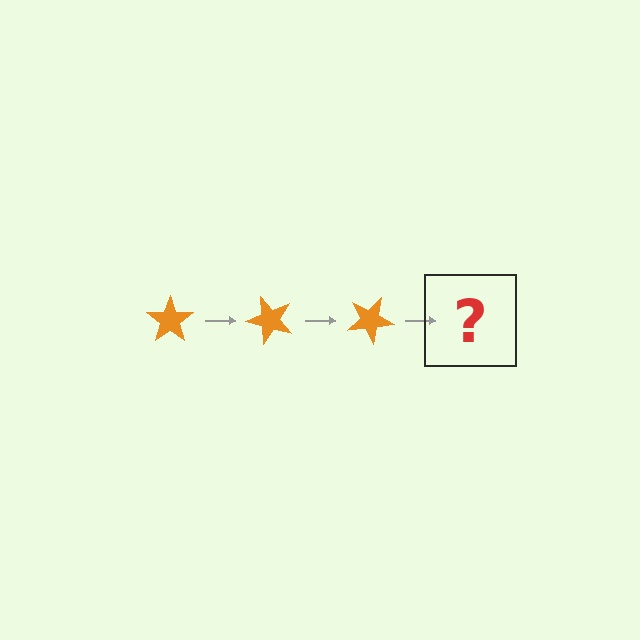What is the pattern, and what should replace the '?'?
The pattern is that the star rotates 50 degrees each step. The '?' should be an orange star rotated 150 degrees.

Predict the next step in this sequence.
The next step is an orange star rotated 150 degrees.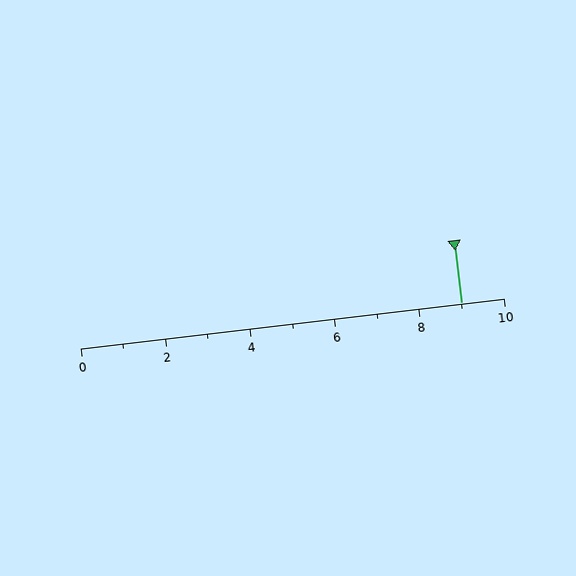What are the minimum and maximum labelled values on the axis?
The axis runs from 0 to 10.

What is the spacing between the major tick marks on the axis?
The major ticks are spaced 2 apart.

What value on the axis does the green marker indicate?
The marker indicates approximately 9.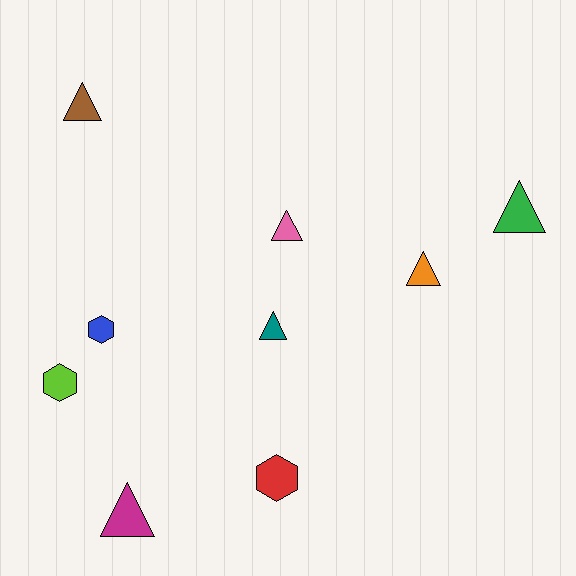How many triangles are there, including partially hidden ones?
There are 6 triangles.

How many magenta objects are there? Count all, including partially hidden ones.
There is 1 magenta object.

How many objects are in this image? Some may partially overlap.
There are 9 objects.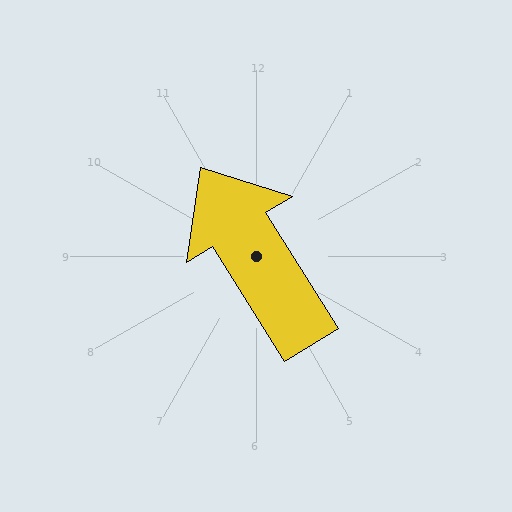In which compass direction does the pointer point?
Northwest.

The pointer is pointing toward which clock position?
Roughly 11 o'clock.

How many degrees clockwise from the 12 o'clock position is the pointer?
Approximately 328 degrees.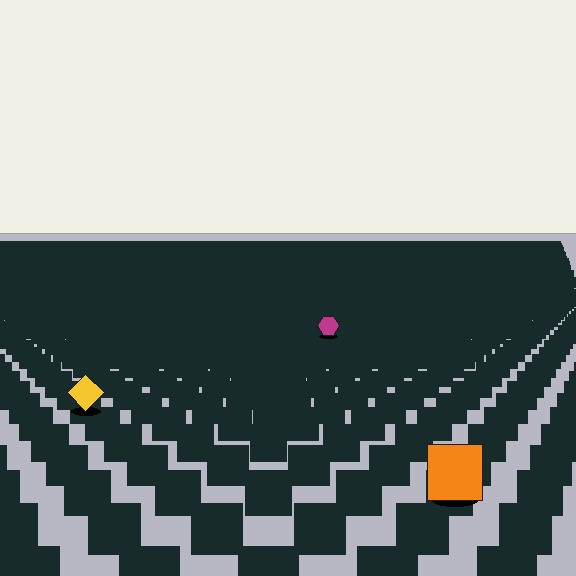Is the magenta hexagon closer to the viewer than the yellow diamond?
No. The yellow diamond is closer — you can tell from the texture gradient: the ground texture is coarser near it.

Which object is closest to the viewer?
The orange square is closest. The texture marks near it are larger and more spread out.